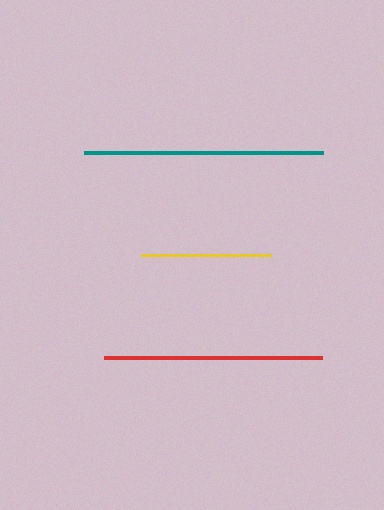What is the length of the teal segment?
The teal segment is approximately 239 pixels long.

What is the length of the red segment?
The red segment is approximately 219 pixels long.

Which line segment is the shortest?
The yellow line is the shortest at approximately 130 pixels.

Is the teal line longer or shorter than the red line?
The teal line is longer than the red line.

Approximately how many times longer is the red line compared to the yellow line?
The red line is approximately 1.7 times the length of the yellow line.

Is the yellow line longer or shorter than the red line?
The red line is longer than the yellow line.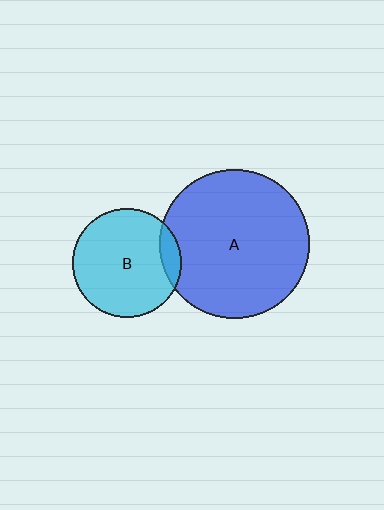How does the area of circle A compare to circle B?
Approximately 1.9 times.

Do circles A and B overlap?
Yes.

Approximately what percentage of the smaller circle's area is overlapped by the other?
Approximately 10%.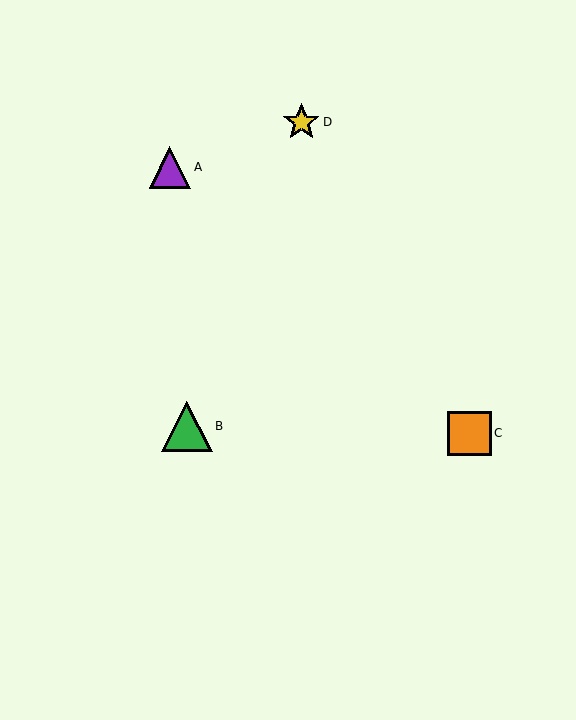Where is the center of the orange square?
The center of the orange square is at (469, 433).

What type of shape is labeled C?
Shape C is an orange square.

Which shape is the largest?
The green triangle (labeled B) is the largest.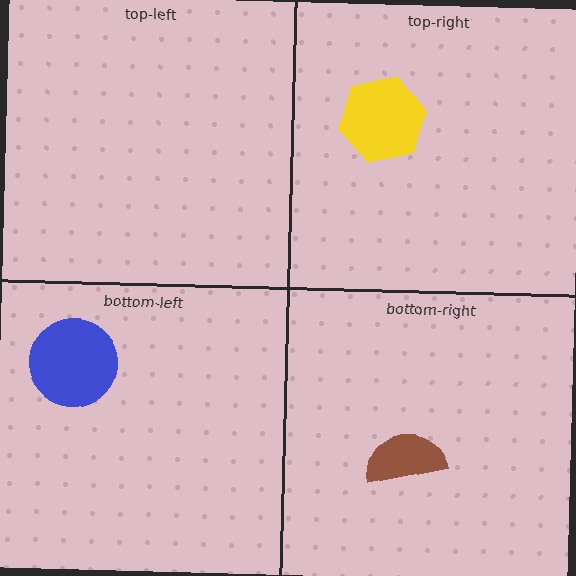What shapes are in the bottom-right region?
The brown semicircle.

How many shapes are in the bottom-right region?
1.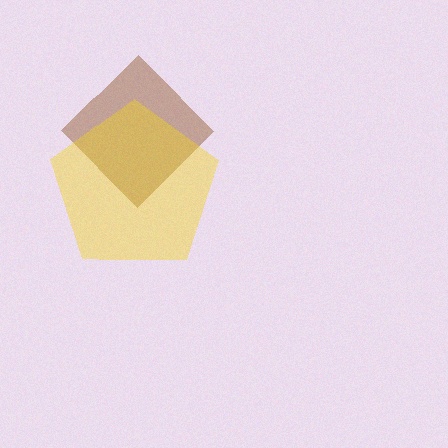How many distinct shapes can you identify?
There are 2 distinct shapes: a brown diamond, a yellow pentagon.